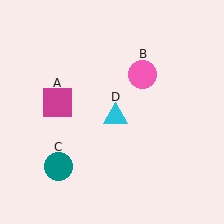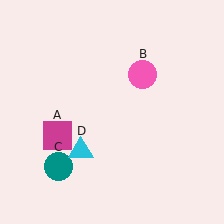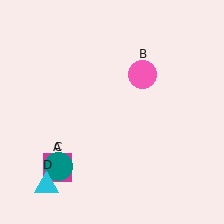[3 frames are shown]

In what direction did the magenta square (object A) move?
The magenta square (object A) moved down.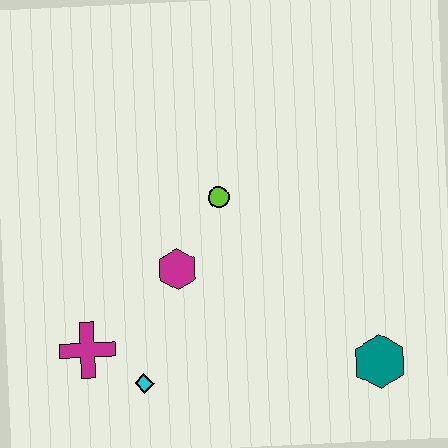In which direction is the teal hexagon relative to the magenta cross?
The teal hexagon is to the right of the magenta cross.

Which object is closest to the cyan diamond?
The magenta cross is closest to the cyan diamond.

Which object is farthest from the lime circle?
The teal hexagon is farthest from the lime circle.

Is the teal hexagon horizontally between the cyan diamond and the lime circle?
No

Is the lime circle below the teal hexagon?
No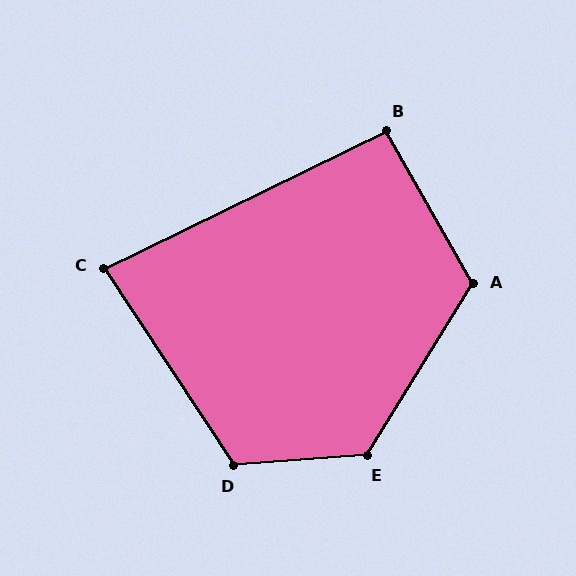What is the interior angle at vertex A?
Approximately 119 degrees (obtuse).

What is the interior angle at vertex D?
Approximately 119 degrees (obtuse).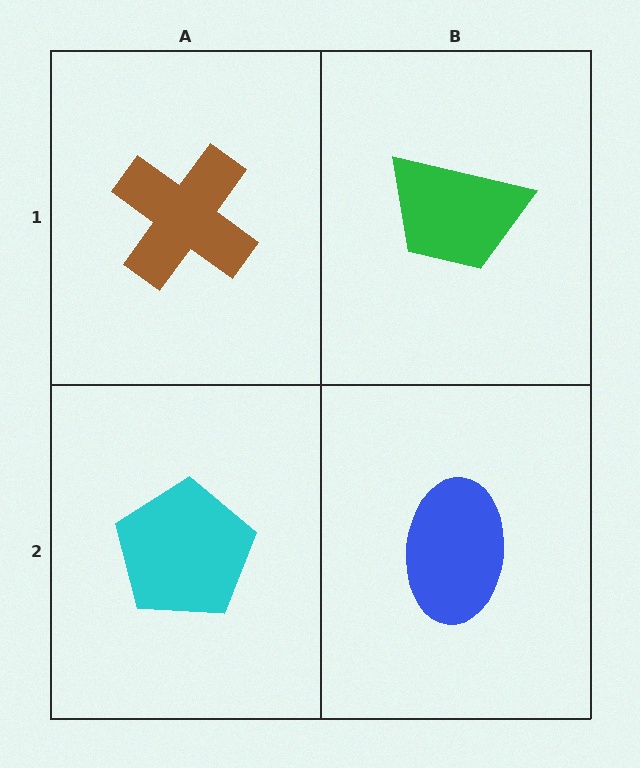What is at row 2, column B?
A blue ellipse.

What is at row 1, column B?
A green trapezoid.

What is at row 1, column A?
A brown cross.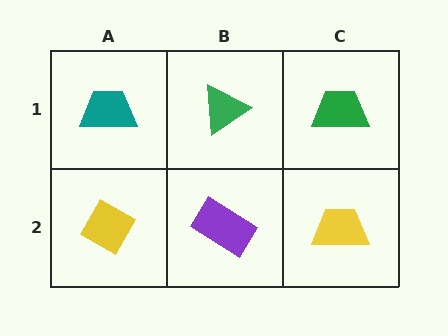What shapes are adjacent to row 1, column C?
A yellow trapezoid (row 2, column C), a green triangle (row 1, column B).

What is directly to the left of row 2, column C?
A purple rectangle.